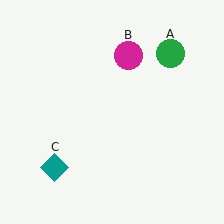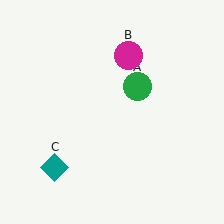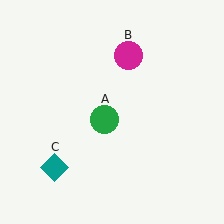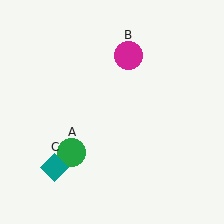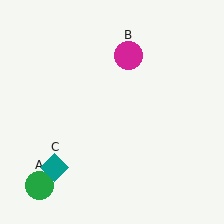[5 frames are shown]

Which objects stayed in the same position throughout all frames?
Magenta circle (object B) and teal diamond (object C) remained stationary.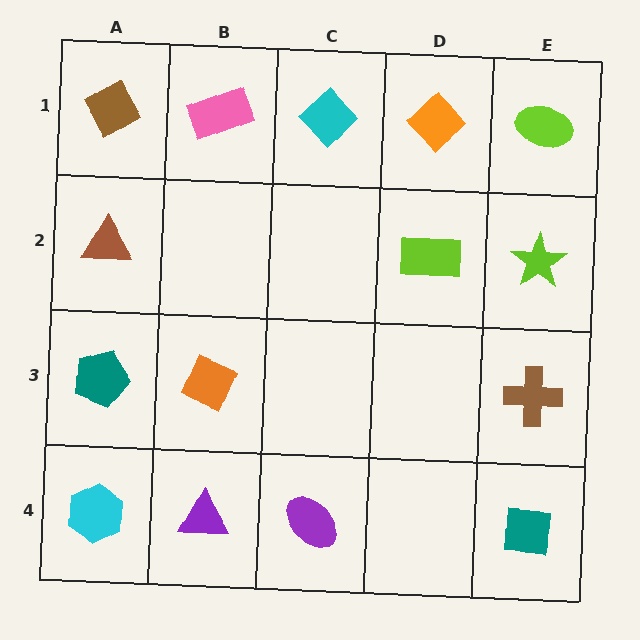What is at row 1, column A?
A brown diamond.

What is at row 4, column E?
A teal square.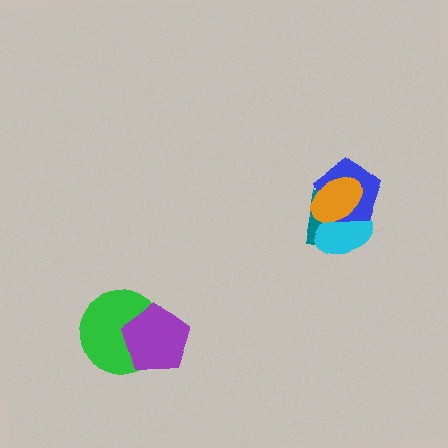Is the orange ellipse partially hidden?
No, no other shape covers it.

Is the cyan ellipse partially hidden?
Yes, it is partially covered by another shape.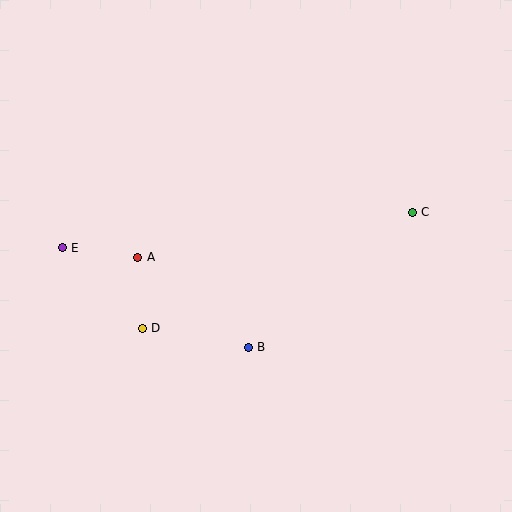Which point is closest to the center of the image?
Point B at (248, 347) is closest to the center.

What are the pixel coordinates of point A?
Point A is at (138, 257).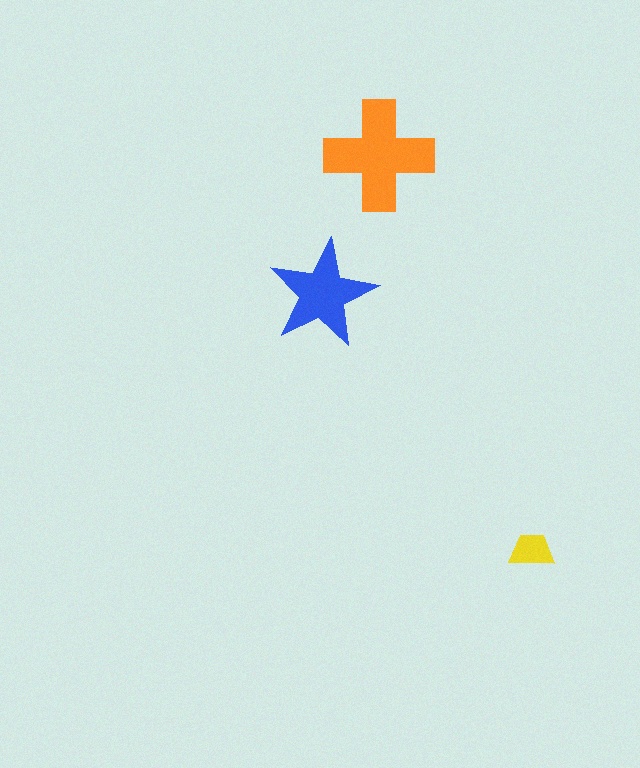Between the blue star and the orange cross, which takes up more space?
The orange cross.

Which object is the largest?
The orange cross.